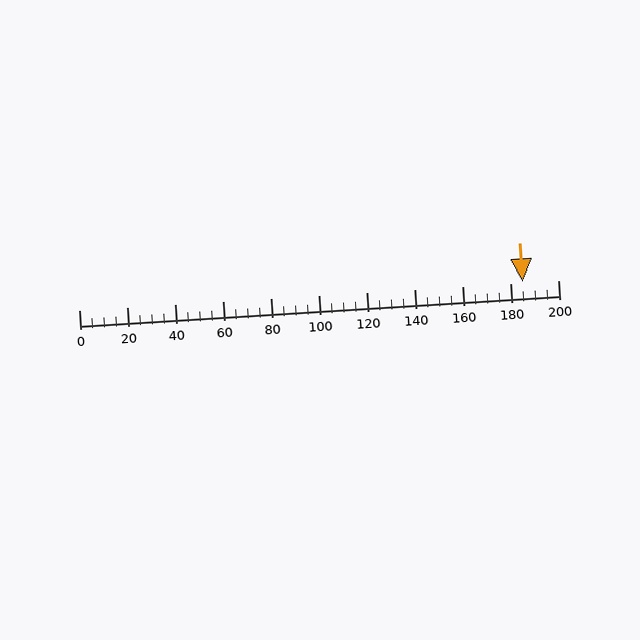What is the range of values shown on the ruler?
The ruler shows values from 0 to 200.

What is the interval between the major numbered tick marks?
The major tick marks are spaced 20 units apart.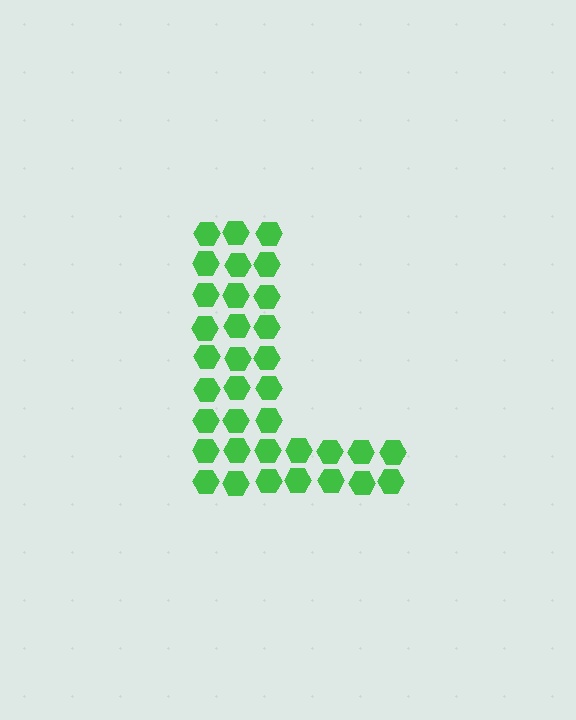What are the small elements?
The small elements are hexagons.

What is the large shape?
The large shape is the letter L.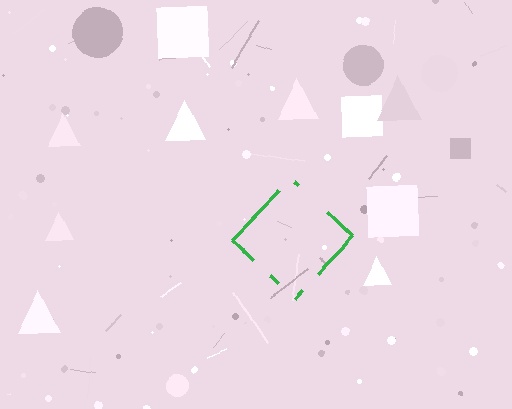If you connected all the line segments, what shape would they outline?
They would outline a diamond.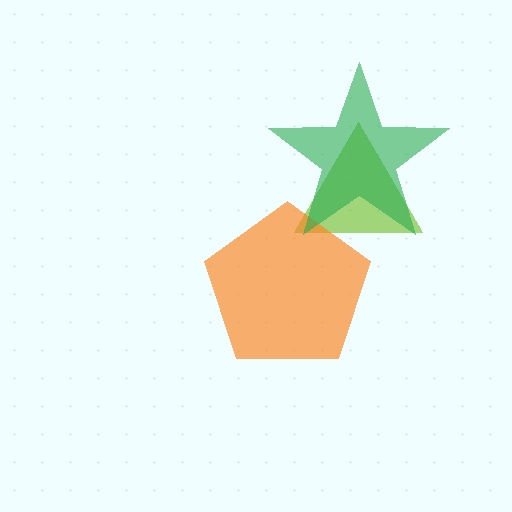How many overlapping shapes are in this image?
There are 3 overlapping shapes in the image.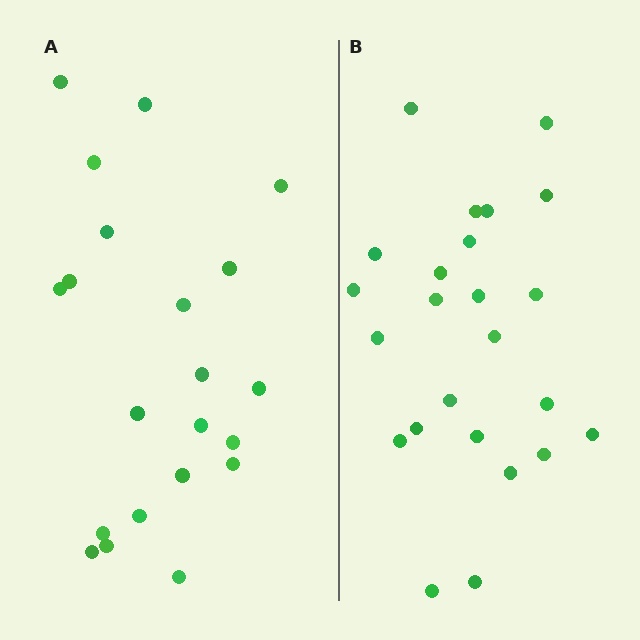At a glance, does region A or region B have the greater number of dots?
Region B (the right region) has more dots.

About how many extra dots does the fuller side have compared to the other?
Region B has just a few more — roughly 2 or 3 more dots than region A.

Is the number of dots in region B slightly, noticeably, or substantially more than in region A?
Region B has only slightly more — the two regions are fairly close. The ratio is roughly 1.1 to 1.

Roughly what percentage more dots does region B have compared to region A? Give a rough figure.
About 15% more.